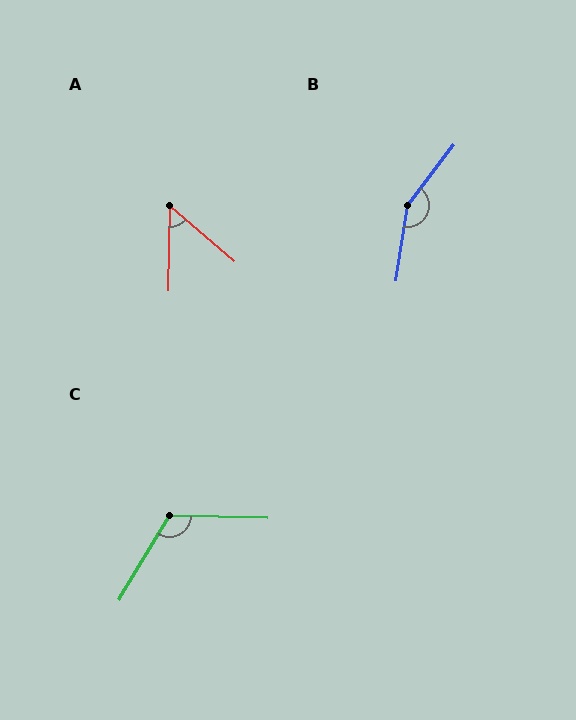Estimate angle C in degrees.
Approximately 119 degrees.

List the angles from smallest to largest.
A (50°), C (119°), B (152°).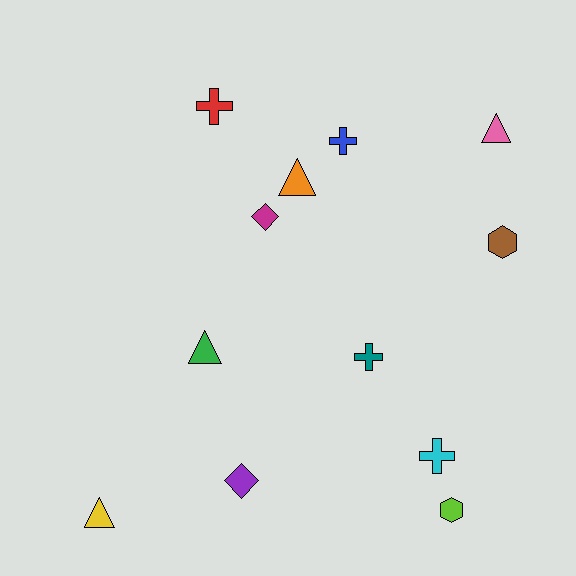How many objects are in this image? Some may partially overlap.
There are 12 objects.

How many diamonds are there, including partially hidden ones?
There are 2 diamonds.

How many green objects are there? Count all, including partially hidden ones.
There is 1 green object.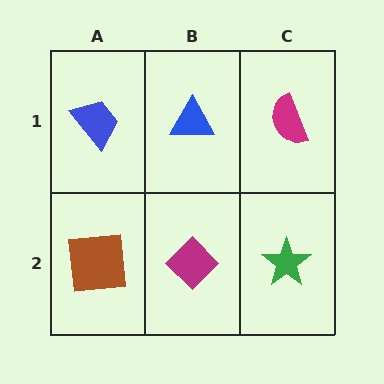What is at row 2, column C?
A green star.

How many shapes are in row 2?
3 shapes.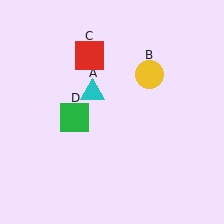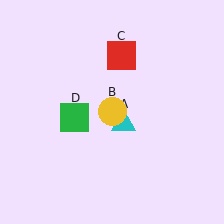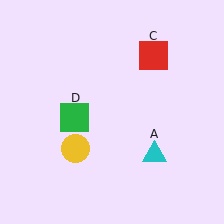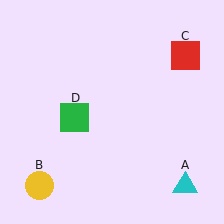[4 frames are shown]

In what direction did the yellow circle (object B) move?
The yellow circle (object B) moved down and to the left.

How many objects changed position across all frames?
3 objects changed position: cyan triangle (object A), yellow circle (object B), red square (object C).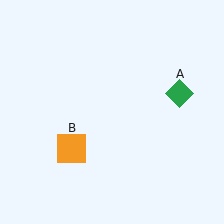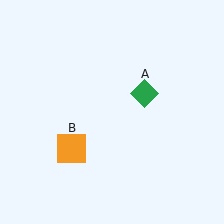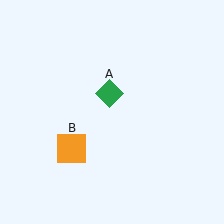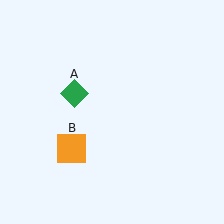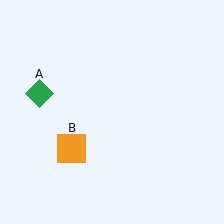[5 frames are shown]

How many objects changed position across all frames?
1 object changed position: green diamond (object A).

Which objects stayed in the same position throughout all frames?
Orange square (object B) remained stationary.